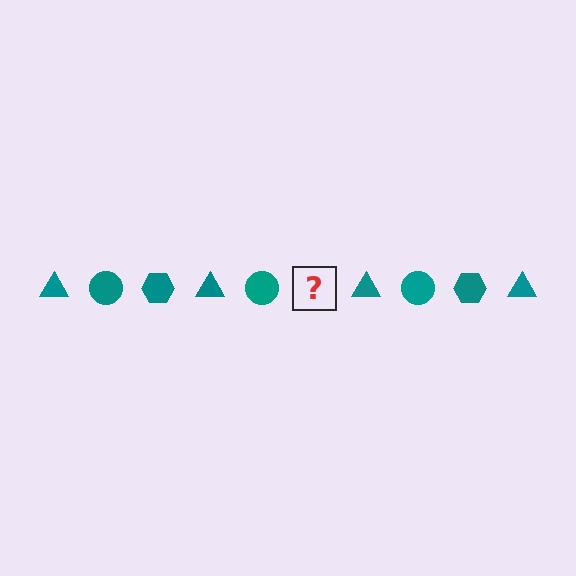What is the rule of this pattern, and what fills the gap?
The rule is that the pattern cycles through triangle, circle, hexagon shapes in teal. The gap should be filled with a teal hexagon.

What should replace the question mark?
The question mark should be replaced with a teal hexagon.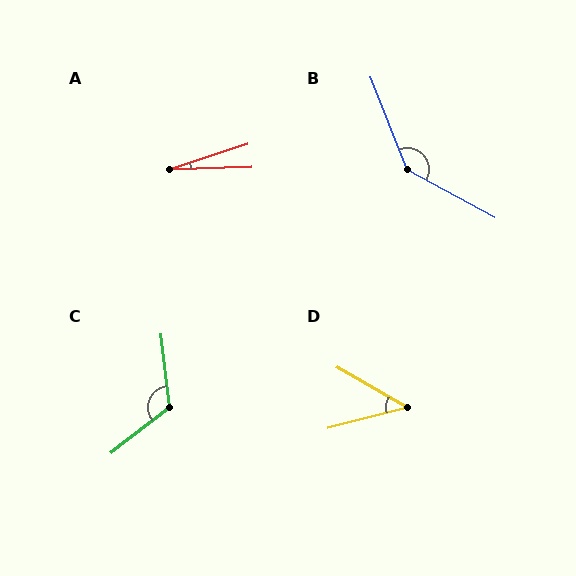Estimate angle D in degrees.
Approximately 44 degrees.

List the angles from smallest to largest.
A (16°), D (44°), C (122°), B (140°).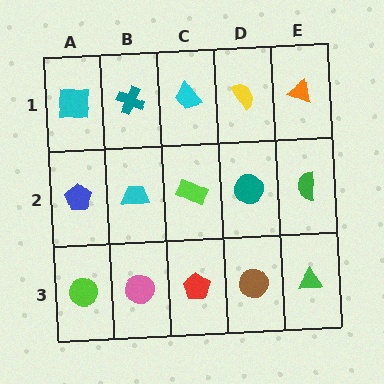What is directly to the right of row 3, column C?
A brown circle.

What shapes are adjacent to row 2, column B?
A teal cross (row 1, column B), a pink circle (row 3, column B), a blue pentagon (row 2, column A), a lime rectangle (row 2, column C).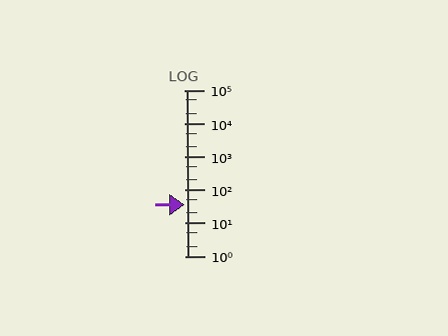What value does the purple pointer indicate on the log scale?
The pointer indicates approximately 36.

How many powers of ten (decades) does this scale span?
The scale spans 5 decades, from 1 to 100000.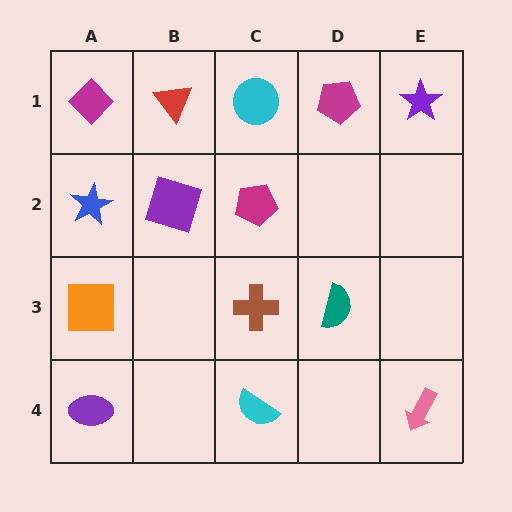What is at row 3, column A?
An orange square.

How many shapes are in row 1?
5 shapes.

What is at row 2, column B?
A purple square.